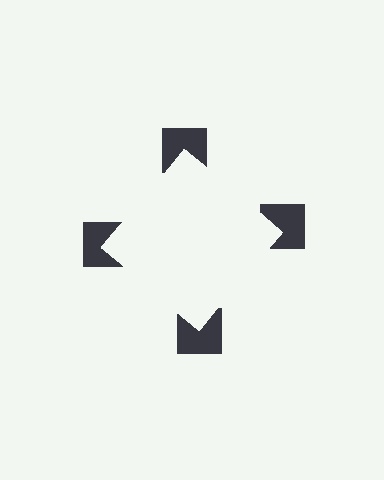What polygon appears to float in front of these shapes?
An illusory square — its edges are inferred from the aligned wedge cuts in the notched squares, not physically drawn.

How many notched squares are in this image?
There are 4 — one at each vertex of the illusory square.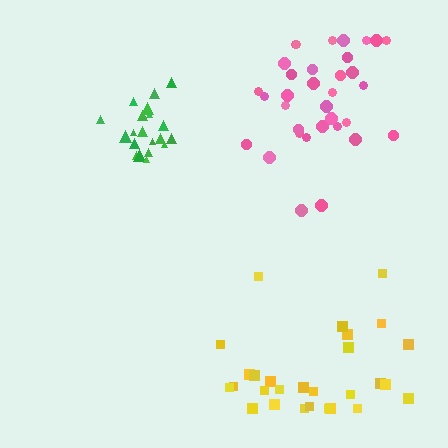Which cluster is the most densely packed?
Green.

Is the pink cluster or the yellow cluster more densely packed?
Pink.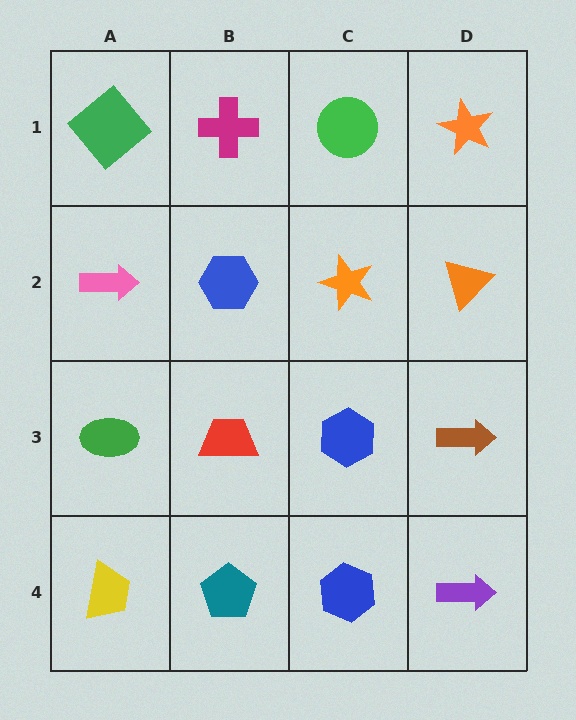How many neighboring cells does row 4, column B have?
3.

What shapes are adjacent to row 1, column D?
An orange triangle (row 2, column D), a green circle (row 1, column C).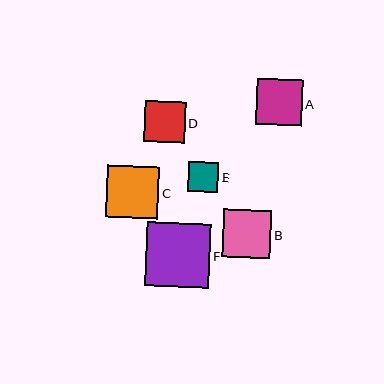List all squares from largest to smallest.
From largest to smallest: F, C, B, A, D, E.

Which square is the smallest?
Square E is the smallest with a size of approximately 30 pixels.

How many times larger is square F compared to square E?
Square F is approximately 2.1 times the size of square E.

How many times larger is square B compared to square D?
Square B is approximately 1.2 times the size of square D.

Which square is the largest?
Square F is the largest with a size of approximately 65 pixels.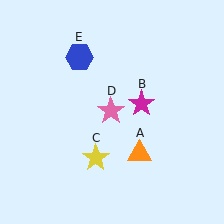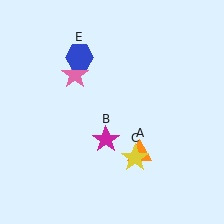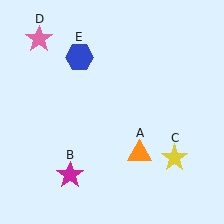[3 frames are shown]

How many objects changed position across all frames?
3 objects changed position: magenta star (object B), yellow star (object C), pink star (object D).